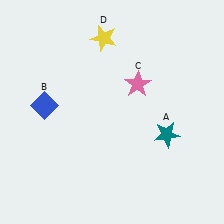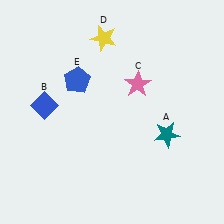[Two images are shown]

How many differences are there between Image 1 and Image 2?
There is 1 difference between the two images.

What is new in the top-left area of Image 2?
A blue pentagon (E) was added in the top-left area of Image 2.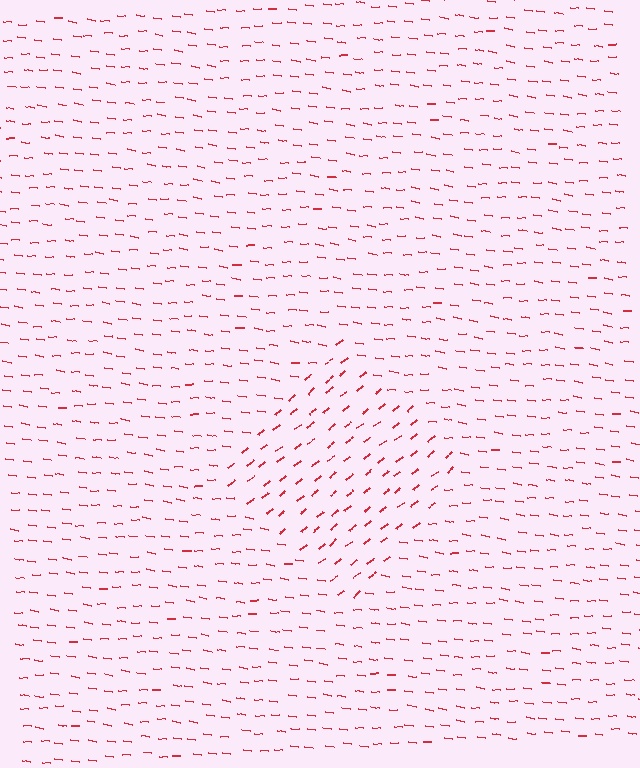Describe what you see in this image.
The image is filled with small red line segments. A diamond region in the image has lines oriented differently from the surrounding lines, creating a visible texture boundary.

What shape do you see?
I see a diamond.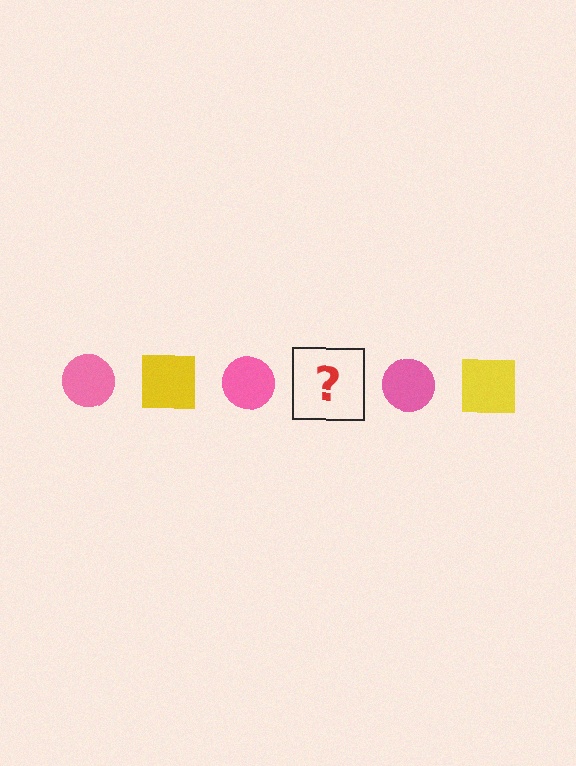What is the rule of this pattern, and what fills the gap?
The rule is that the pattern alternates between pink circle and yellow square. The gap should be filled with a yellow square.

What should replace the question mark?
The question mark should be replaced with a yellow square.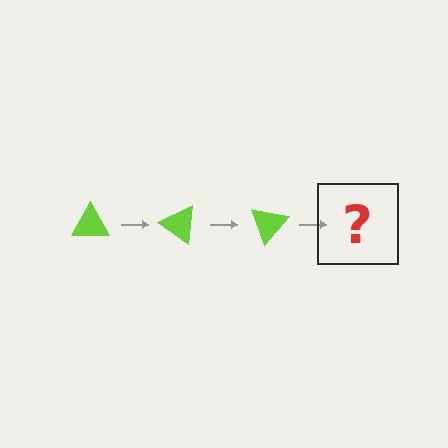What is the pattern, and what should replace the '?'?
The pattern is that the triangle rotates 35 degrees each step. The '?' should be a lime triangle rotated 105 degrees.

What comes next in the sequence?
The next element should be a lime triangle rotated 105 degrees.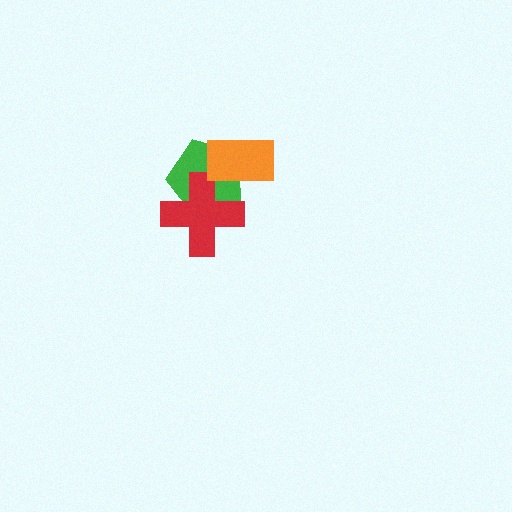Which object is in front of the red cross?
The orange rectangle is in front of the red cross.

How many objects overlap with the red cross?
2 objects overlap with the red cross.